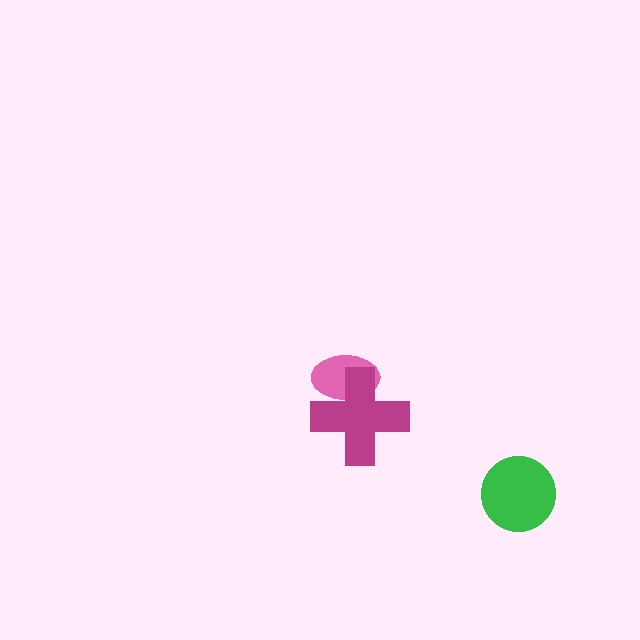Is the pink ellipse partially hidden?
Yes, it is partially covered by another shape.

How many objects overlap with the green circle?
0 objects overlap with the green circle.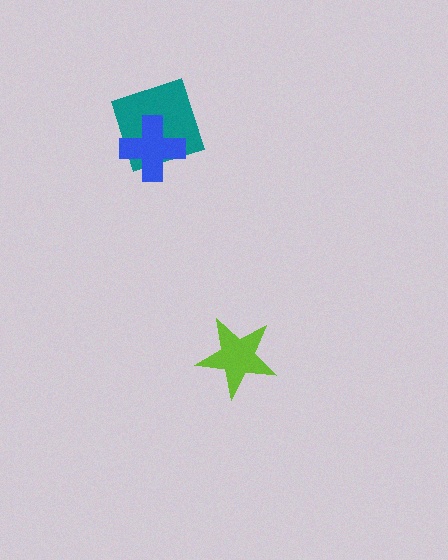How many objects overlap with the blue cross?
1 object overlaps with the blue cross.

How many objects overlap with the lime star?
0 objects overlap with the lime star.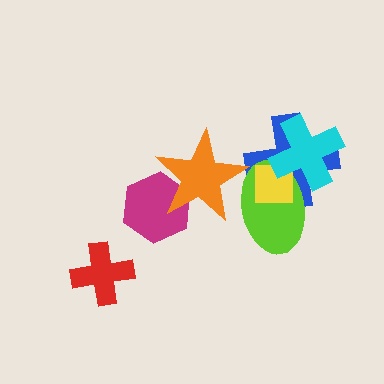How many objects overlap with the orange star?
2 objects overlap with the orange star.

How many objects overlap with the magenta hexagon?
1 object overlaps with the magenta hexagon.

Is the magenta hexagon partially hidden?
Yes, it is partially covered by another shape.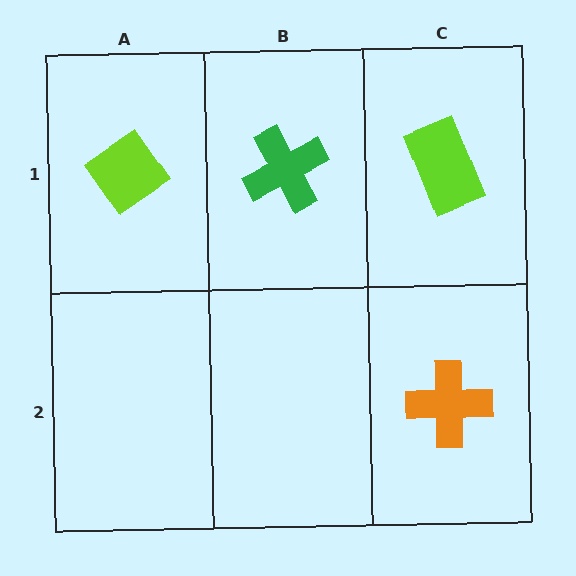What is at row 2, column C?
An orange cross.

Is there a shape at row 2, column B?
No, that cell is empty.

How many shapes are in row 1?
3 shapes.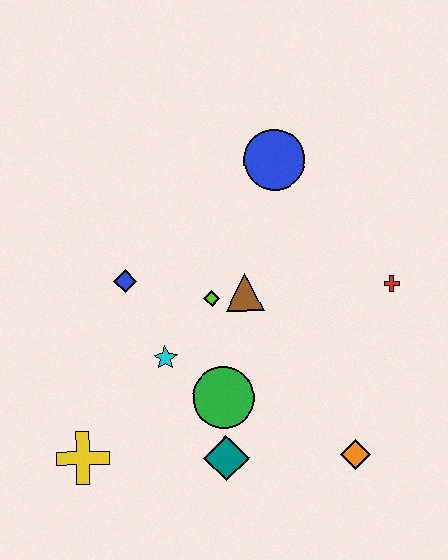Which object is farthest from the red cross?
The yellow cross is farthest from the red cross.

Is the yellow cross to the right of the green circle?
No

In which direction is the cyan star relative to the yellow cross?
The cyan star is above the yellow cross.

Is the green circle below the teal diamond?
No